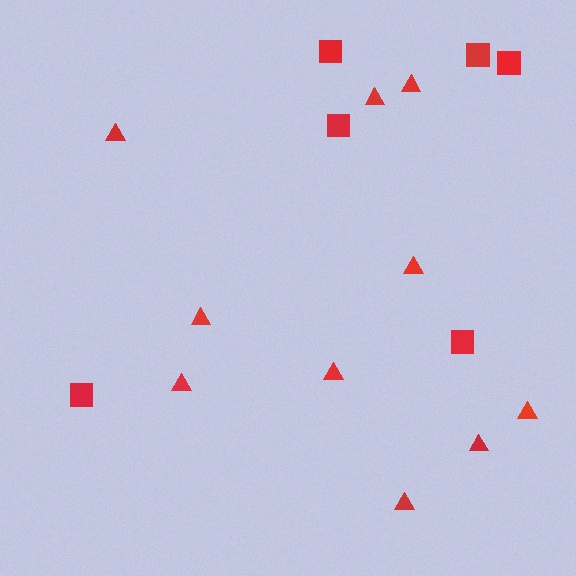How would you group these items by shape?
There are 2 groups: one group of squares (6) and one group of triangles (10).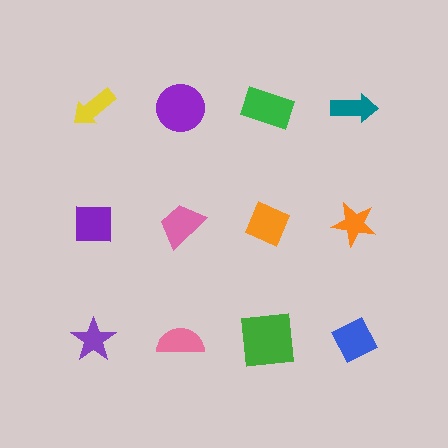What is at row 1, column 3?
A green rectangle.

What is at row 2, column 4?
An orange star.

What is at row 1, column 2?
A purple circle.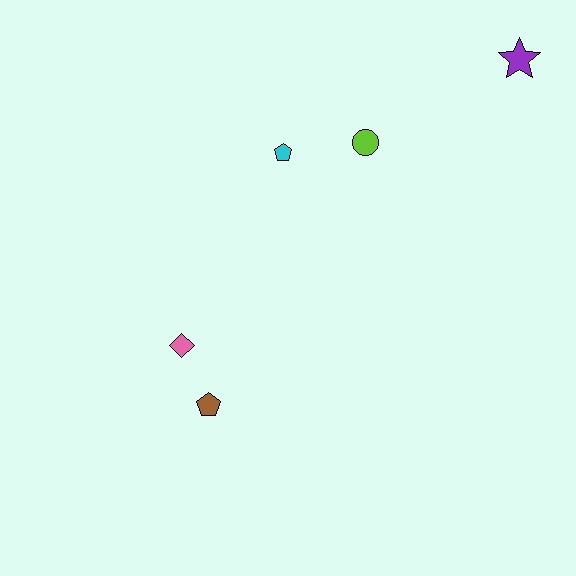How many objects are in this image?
There are 5 objects.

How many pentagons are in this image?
There are 2 pentagons.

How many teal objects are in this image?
There are no teal objects.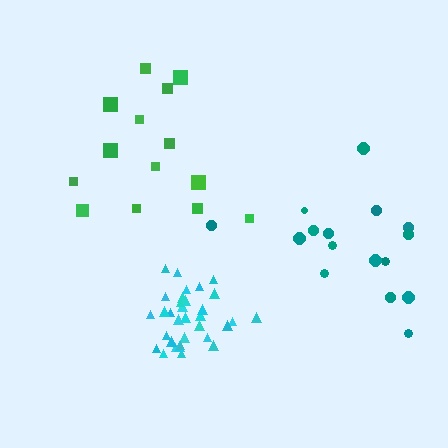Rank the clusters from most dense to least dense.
cyan, green, teal.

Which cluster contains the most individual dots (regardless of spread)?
Cyan (33).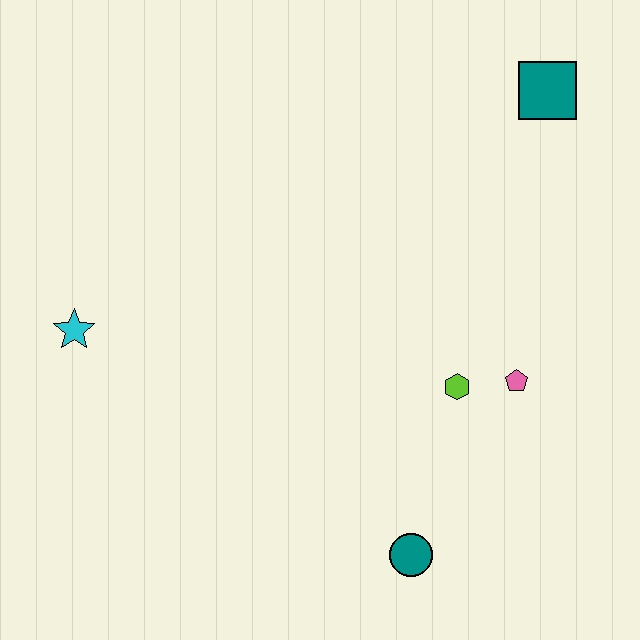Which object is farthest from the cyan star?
The teal square is farthest from the cyan star.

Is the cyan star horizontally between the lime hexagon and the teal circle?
No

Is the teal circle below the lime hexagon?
Yes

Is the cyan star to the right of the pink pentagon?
No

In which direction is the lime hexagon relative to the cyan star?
The lime hexagon is to the right of the cyan star.